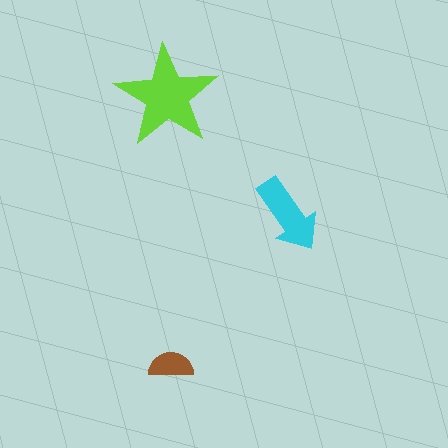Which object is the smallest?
The brown semicircle.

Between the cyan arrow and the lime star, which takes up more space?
The lime star.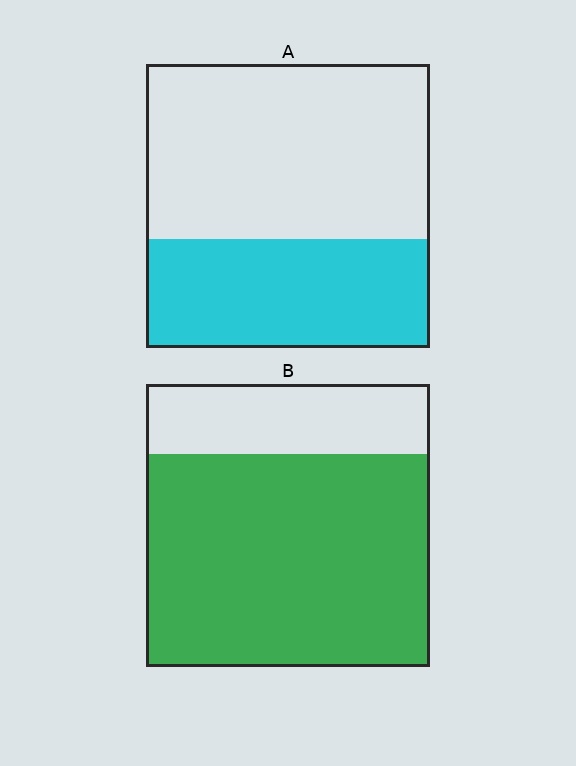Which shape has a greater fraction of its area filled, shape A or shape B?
Shape B.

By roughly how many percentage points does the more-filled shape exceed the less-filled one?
By roughly 35 percentage points (B over A).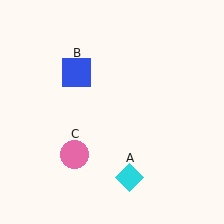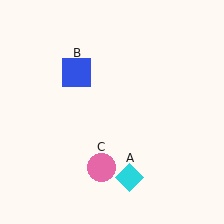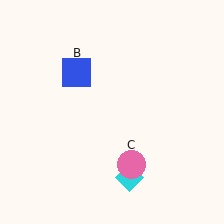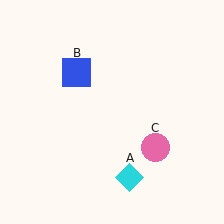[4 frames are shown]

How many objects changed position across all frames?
1 object changed position: pink circle (object C).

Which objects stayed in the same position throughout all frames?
Cyan diamond (object A) and blue square (object B) remained stationary.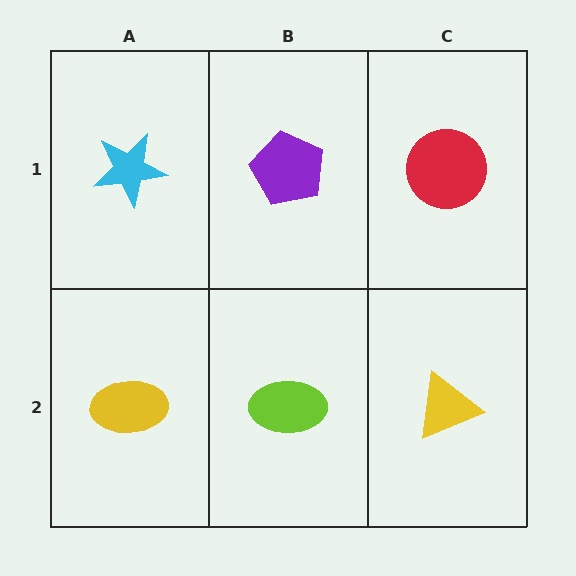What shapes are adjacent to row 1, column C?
A yellow triangle (row 2, column C), a purple pentagon (row 1, column B).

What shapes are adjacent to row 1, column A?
A yellow ellipse (row 2, column A), a purple pentagon (row 1, column B).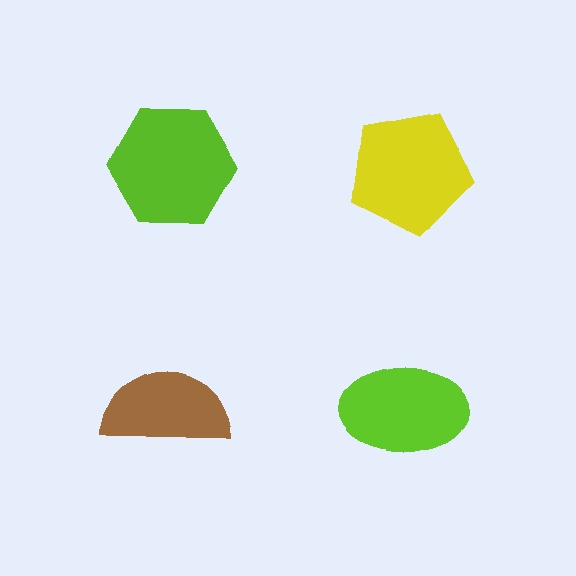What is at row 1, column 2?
A yellow pentagon.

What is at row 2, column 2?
A lime ellipse.